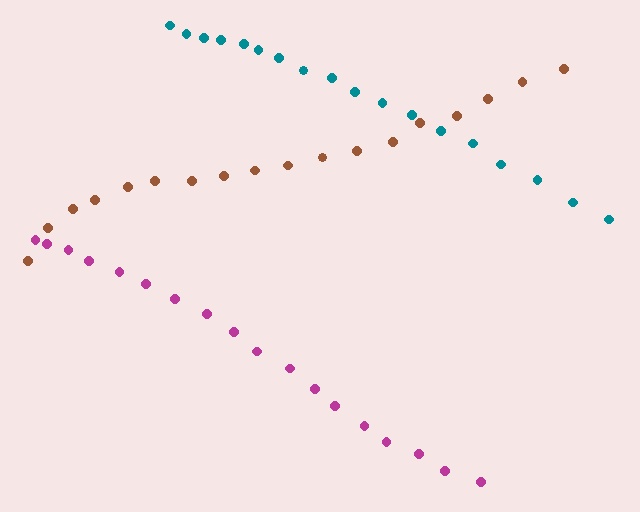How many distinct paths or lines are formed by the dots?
There are 3 distinct paths.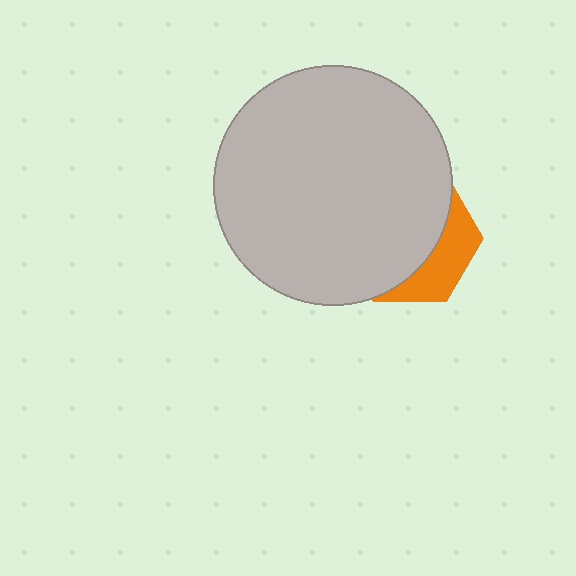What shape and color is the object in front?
The object in front is a light gray circle.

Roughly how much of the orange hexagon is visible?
A small part of it is visible (roughly 30%).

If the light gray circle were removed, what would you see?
You would see the complete orange hexagon.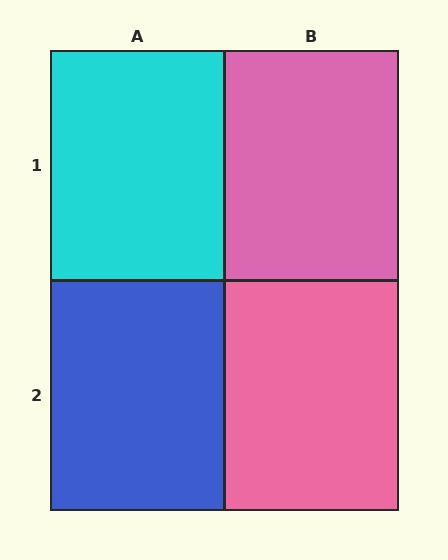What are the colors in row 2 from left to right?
Blue, pink.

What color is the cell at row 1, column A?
Cyan.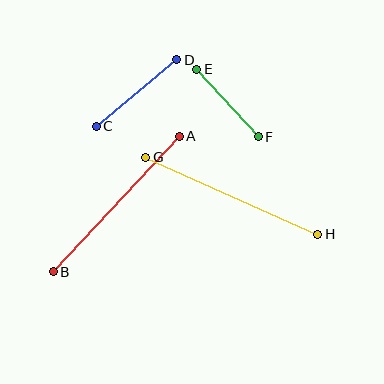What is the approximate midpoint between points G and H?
The midpoint is at approximately (232, 196) pixels.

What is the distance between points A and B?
The distance is approximately 185 pixels.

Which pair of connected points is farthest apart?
Points G and H are farthest apart.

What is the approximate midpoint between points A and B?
The midpoint is at approximately (116, 204) pixels.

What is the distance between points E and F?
The distance is approximately 91 pixels.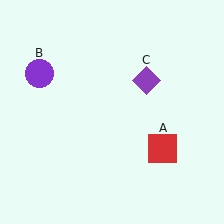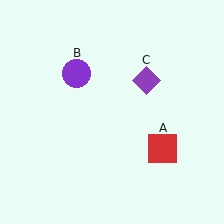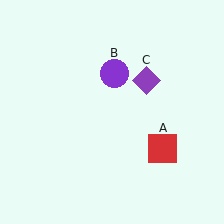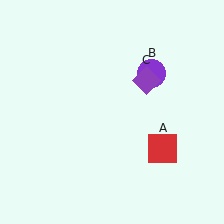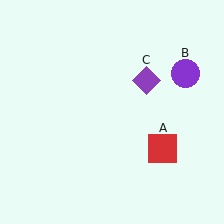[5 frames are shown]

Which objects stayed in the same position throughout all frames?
Red square (object A) and purple diamond (object C) remained stationary.